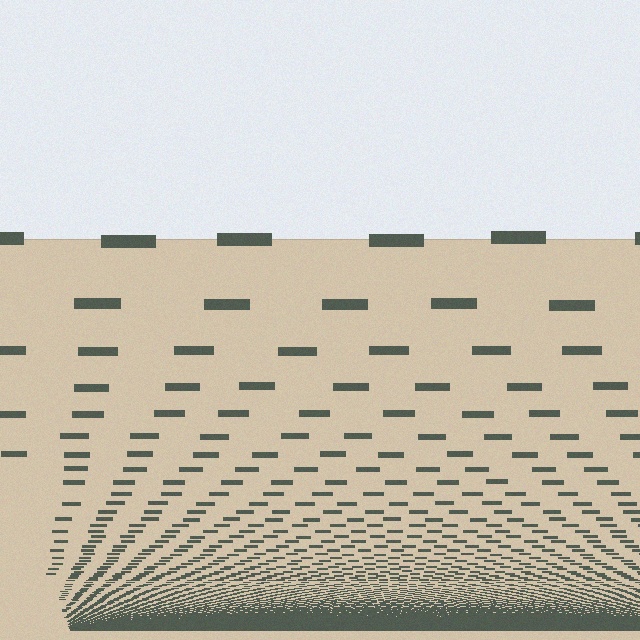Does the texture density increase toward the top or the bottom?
Density increases toward the bottom.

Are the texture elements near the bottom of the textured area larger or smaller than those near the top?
Smaller. The gradient is inverted — elements near the bottom are smaller and denser.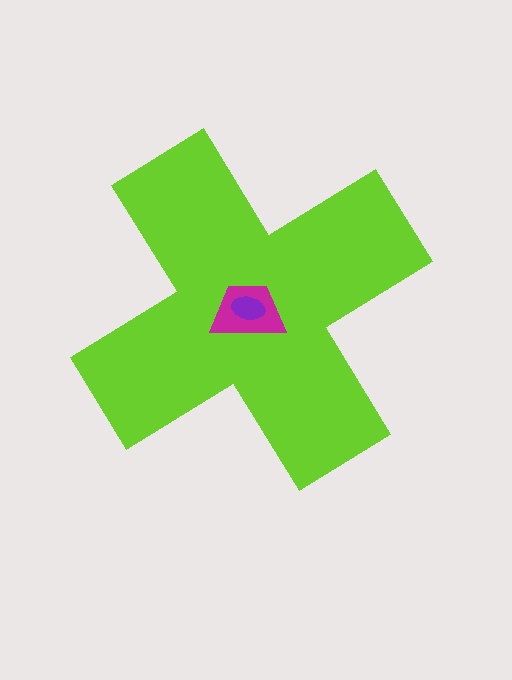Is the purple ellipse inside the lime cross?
Yes.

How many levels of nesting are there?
3.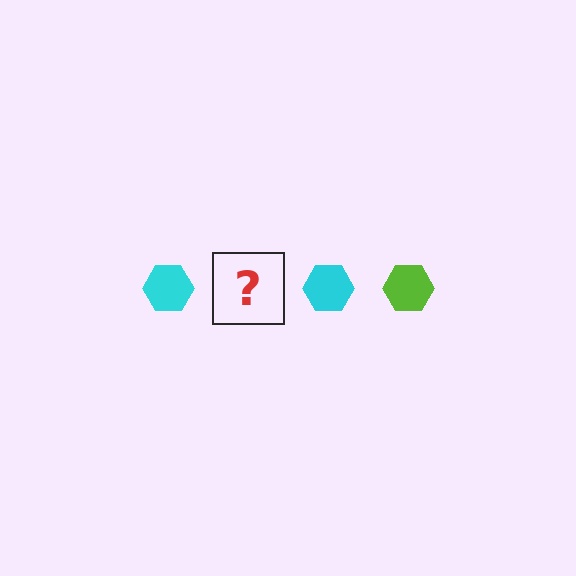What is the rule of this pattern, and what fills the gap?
The rule is that the pattern cycles through cyan, lime hexagons. The gap should be filled with a lime hexagon.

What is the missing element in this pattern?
The missing element is a lime hexagon.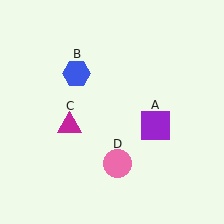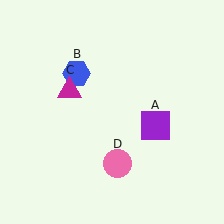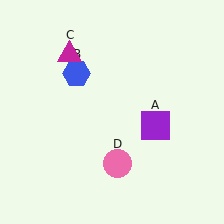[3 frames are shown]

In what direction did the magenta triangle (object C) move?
The magenta triangle (object C) moved up.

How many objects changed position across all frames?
1 object changed position: magenta triangle (object C).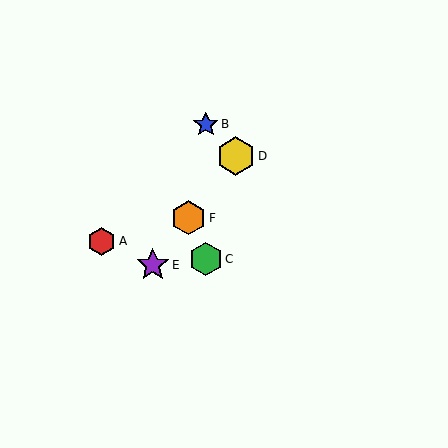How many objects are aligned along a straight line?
3 objects (D, E, F) are aligned along a straight line.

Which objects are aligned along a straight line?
Objects D, E, F are aligned along a straight line.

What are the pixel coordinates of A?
Object A is at (102, 241).